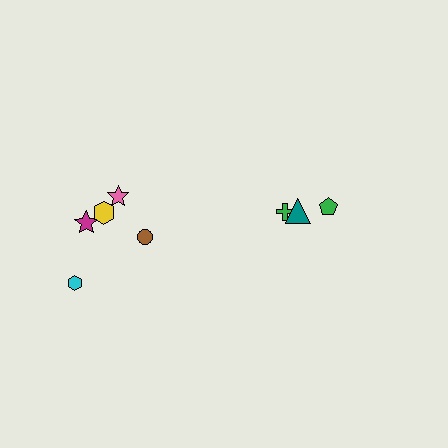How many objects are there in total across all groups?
There are 8 objects.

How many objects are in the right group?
There are 3 objects.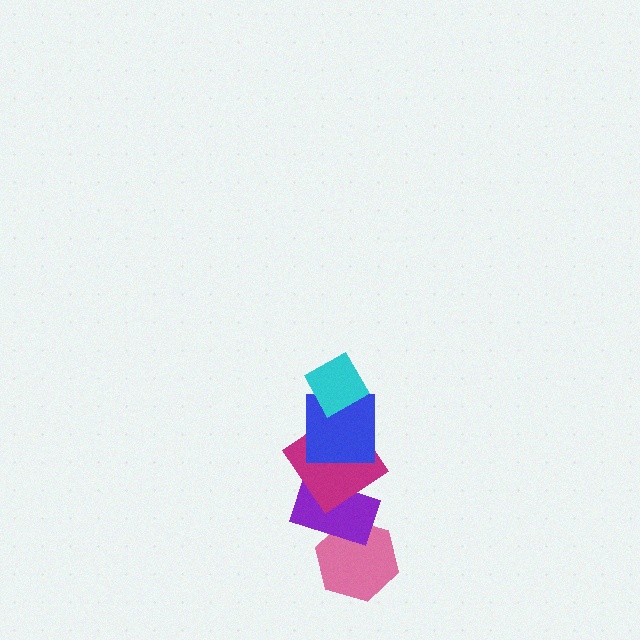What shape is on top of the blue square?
The cyan diamond is on top of the blue square.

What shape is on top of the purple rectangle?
The magenta diamond is on top of the purple rectangle.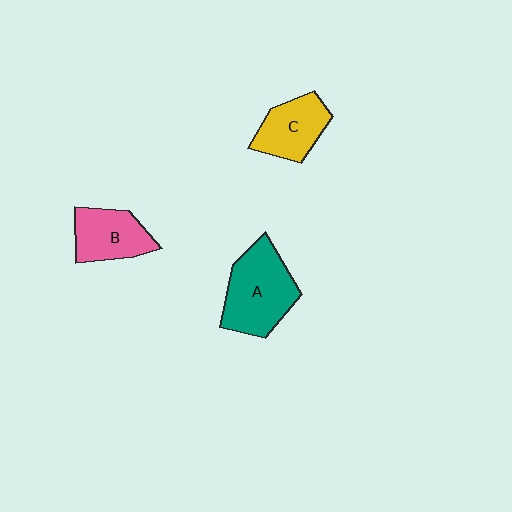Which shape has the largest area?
Shape A (teal).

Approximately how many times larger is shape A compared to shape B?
Approximately 1.5 times.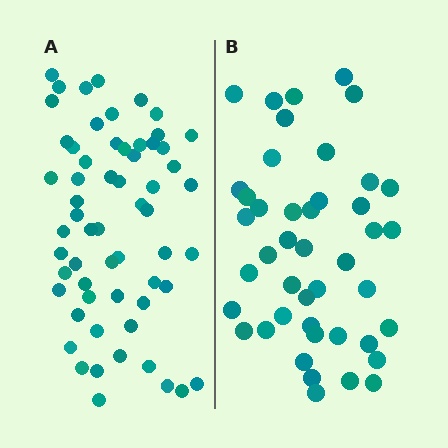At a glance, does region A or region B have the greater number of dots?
Region A (the left region) has more dots.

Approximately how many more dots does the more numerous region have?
Region A has approximately 15 more dots than region B.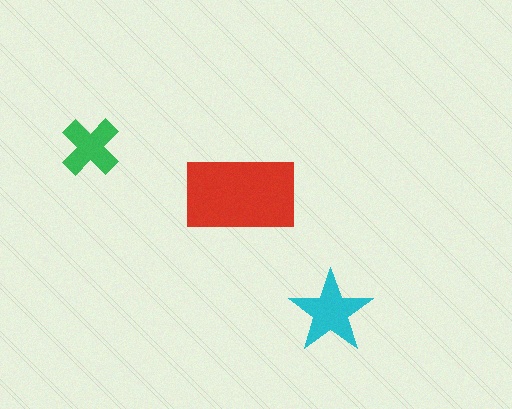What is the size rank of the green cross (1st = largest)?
3rd.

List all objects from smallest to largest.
The green cross, the cyan star, the red rectangle.